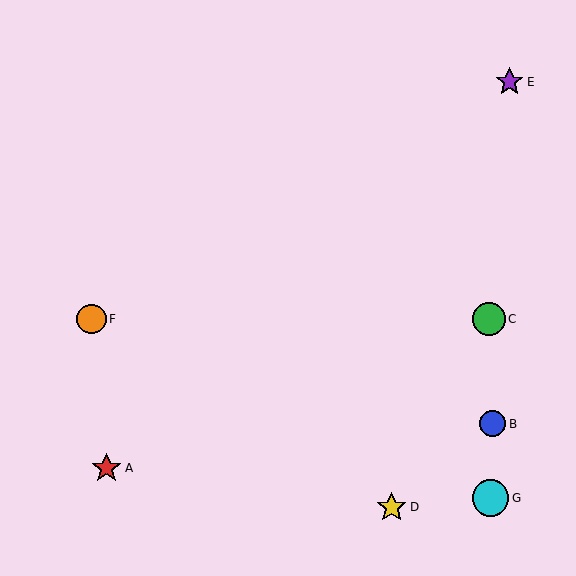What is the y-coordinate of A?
Object A is at y≈468.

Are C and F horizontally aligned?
Yes, both are at y≈319.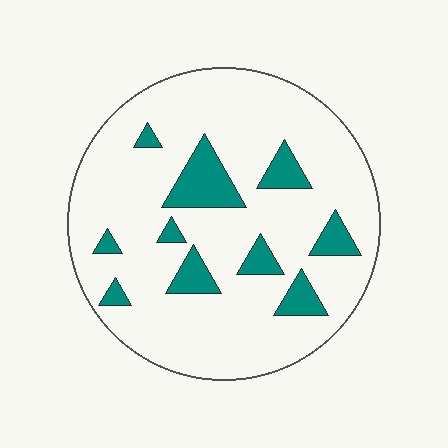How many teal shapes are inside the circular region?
10.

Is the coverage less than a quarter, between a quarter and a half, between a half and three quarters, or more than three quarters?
Less than a quarter.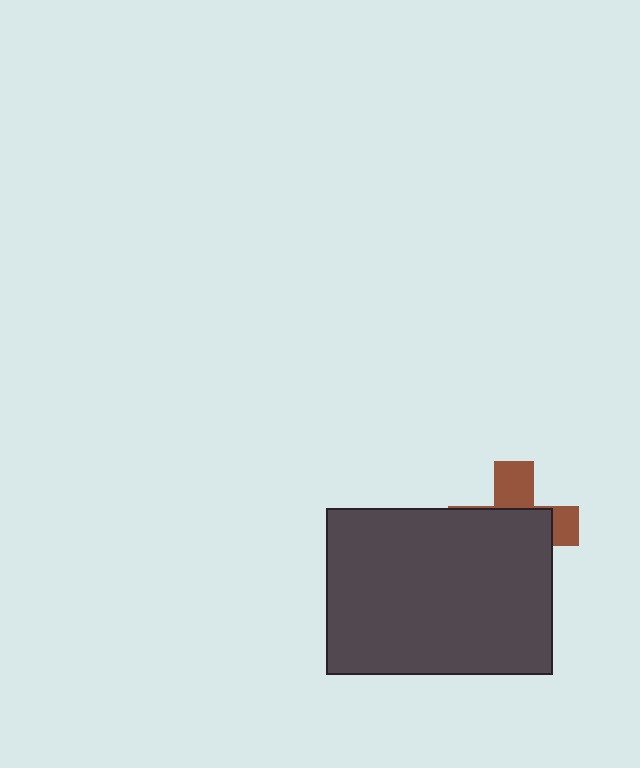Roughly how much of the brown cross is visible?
A small part of it is visible (roughly 34%).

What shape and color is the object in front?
The object in front is a dark gray rectangle.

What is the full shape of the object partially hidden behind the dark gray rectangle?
The partially hidden object is a brown cross.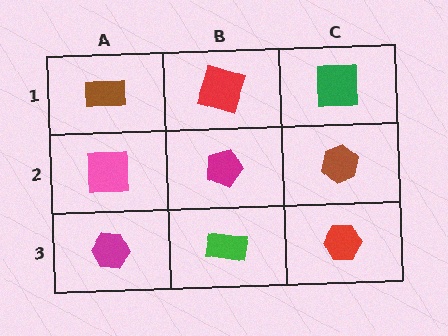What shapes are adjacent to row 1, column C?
A brown hexagon (row 2, column C), a red square (row 1, column B).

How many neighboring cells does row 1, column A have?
2.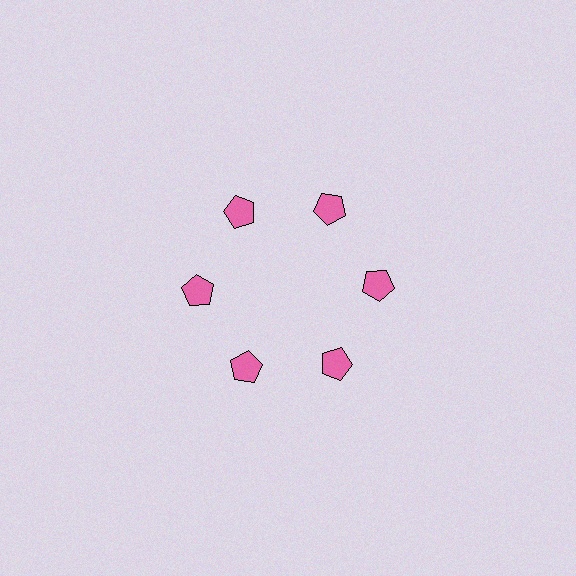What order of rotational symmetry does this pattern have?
This pattern has 6-fold rotational symmetry.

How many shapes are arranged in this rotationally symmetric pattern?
There are 6 shapes, arranged in 6 groups of 1.